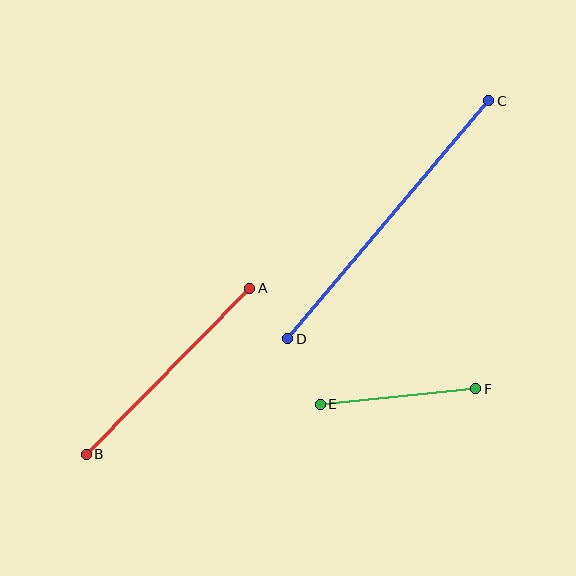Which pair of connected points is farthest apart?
Points C and D are farthest apart.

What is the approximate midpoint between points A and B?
The midpoint is at approximately (168, 371) pixels.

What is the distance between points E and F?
The distance is approximately 156 pixels.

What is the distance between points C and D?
The distance is approximately 312 pixels.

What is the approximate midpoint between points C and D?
The midpoint is at approximately (388, 220) pixels.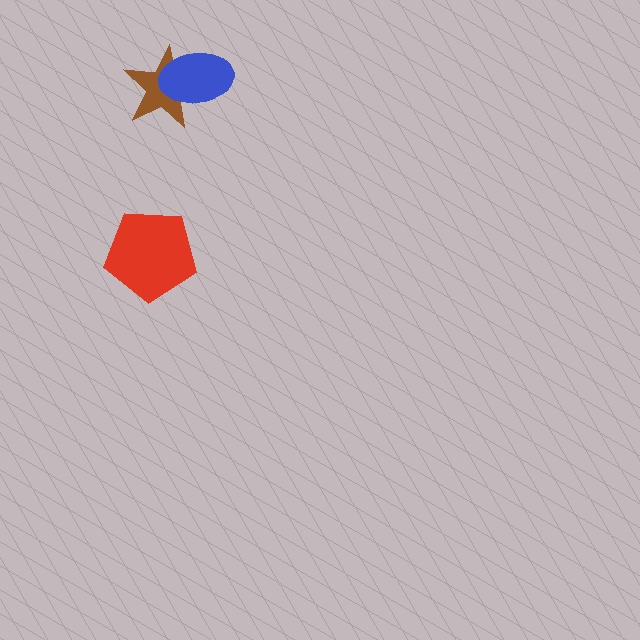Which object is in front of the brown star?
The blue ellipse is in front of the brown star.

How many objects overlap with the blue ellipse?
1 object overlaps with the blue ellipse.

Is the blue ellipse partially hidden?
No, no other shape covers it.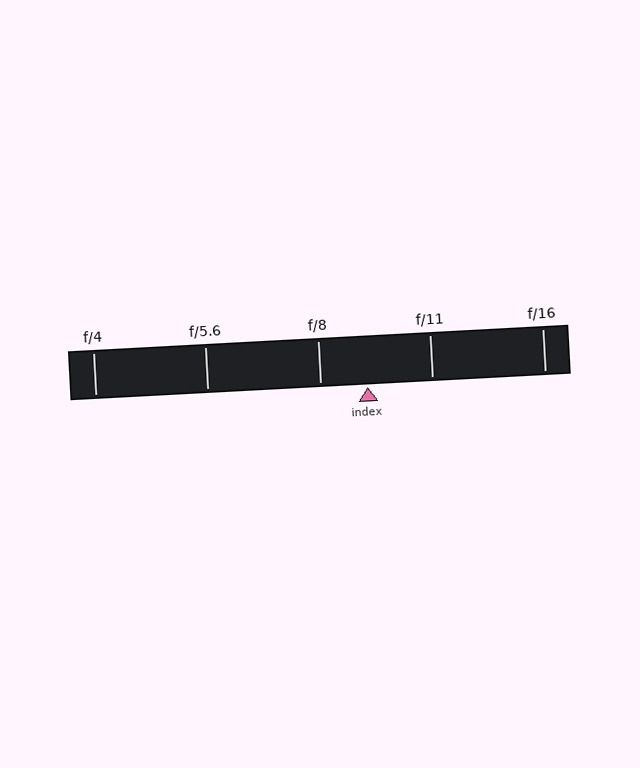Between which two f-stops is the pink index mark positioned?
The index mark is between f/8 and f/11.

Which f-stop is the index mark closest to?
The index mark is closest to f/8.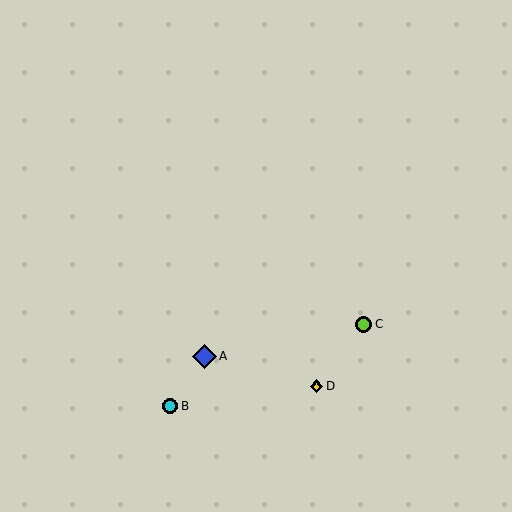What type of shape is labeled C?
Shape C is a lime circle.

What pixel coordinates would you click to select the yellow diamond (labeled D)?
Click at (317, 386) to select the yellow diamond D.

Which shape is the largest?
The blue diamond (labeled A) is the largest.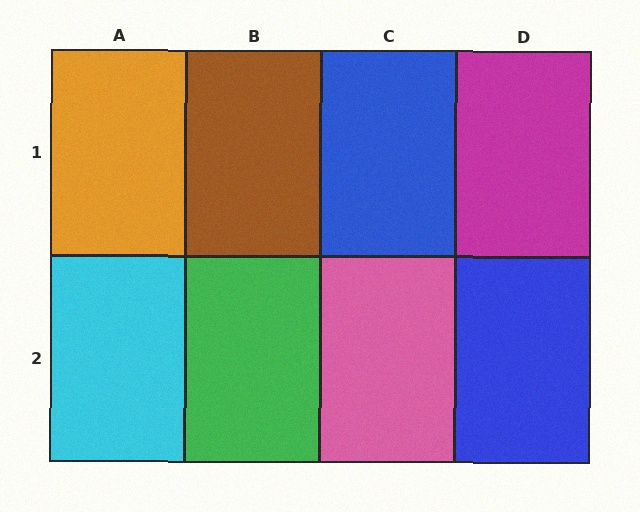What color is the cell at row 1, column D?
Magenta.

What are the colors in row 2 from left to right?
Cyan, green, pink, blue.